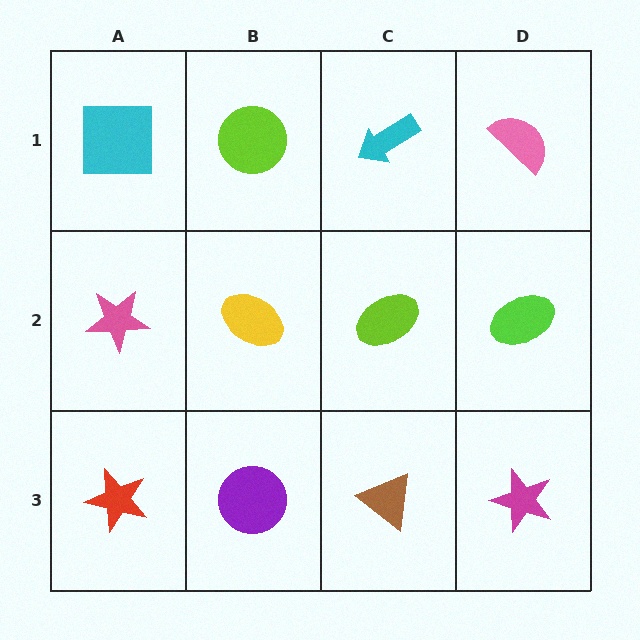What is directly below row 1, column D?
A lime ellipse.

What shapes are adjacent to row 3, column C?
A lime ellipse (row 2, column C), a purple circle (row 3, column B), a magenta star (row 3, column D).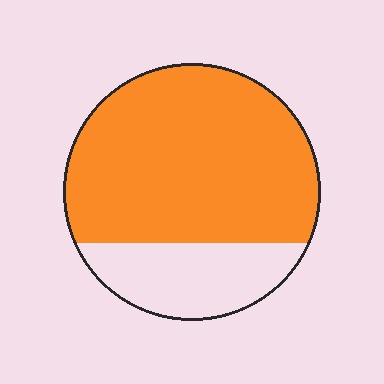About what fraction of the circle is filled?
About three quarters (3/4).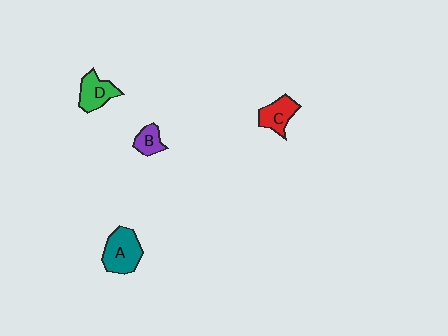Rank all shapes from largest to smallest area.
From largest to smallest: A (teal), D (green), C (red), B (purple).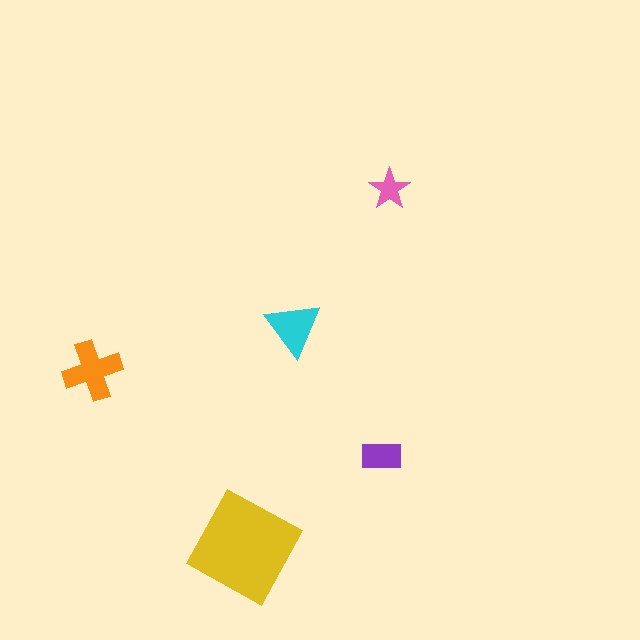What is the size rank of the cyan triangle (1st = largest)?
3rd.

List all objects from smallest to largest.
The pink star, the purple rectangle, the cyan triangle, the orange cross, the yellow diamond.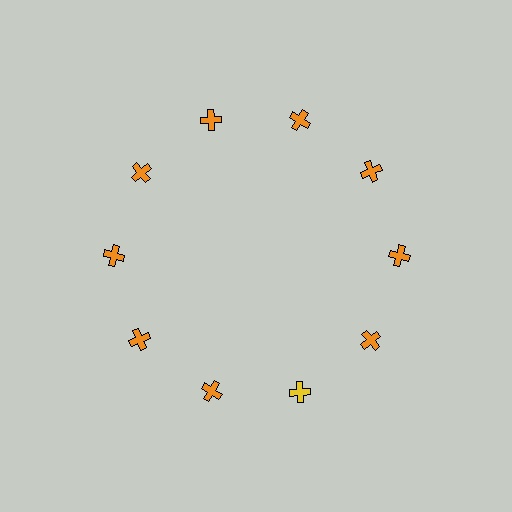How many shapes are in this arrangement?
There are 10 shapes arranged in a ring pattern.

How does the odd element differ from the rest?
It has a different color: yellow instead of orange.